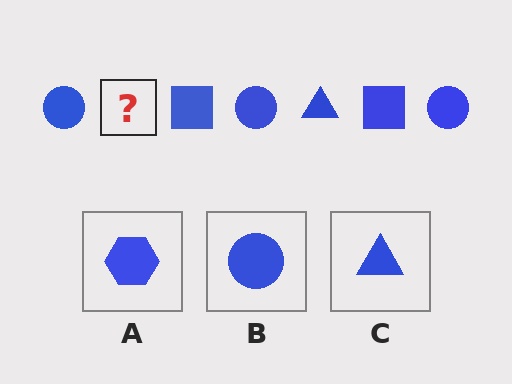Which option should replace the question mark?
Option C.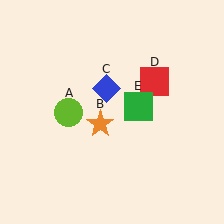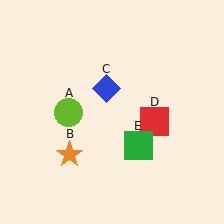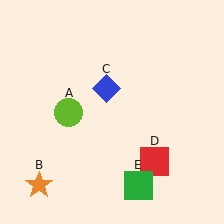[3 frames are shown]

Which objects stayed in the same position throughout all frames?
Lime circle (object A) and blue diamond (object C) remained stationary.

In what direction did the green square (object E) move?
The green square (object E) moved down.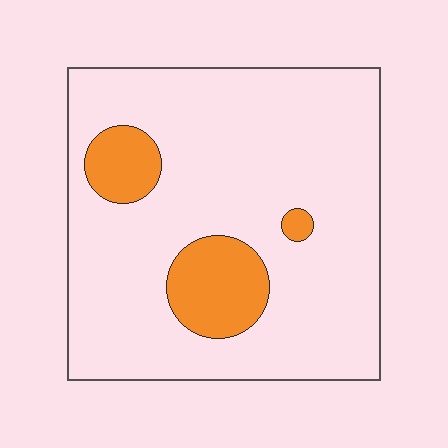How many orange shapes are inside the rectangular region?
3.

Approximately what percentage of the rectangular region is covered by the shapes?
Approximately 15%.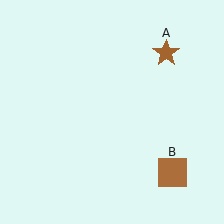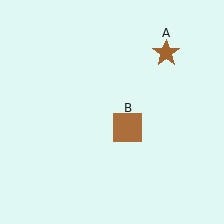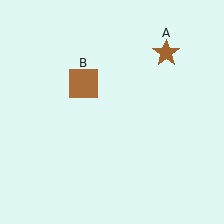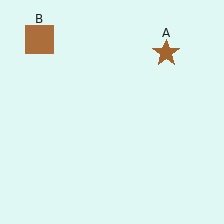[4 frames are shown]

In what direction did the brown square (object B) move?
The brown square (object B) moved up and to the left.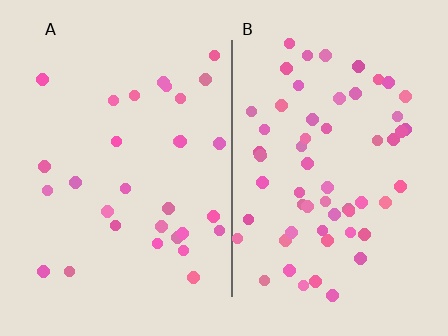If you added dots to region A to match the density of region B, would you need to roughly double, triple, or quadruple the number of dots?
Approximately double.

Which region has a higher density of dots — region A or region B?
B (the right).